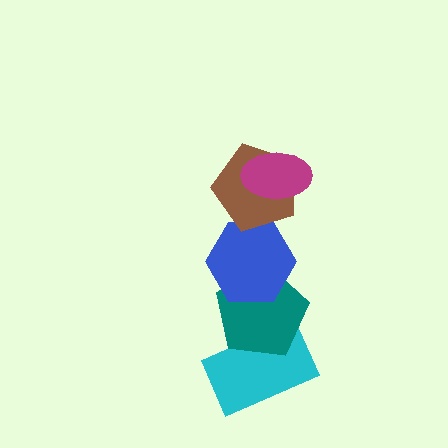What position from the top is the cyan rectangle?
The cyan rectangle is 5th from the top.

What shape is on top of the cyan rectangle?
The teal pentagon is on top of the cyan rectangle.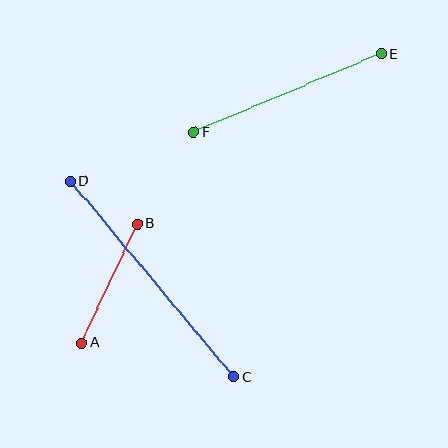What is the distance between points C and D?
The distance is approximately 255 pixels.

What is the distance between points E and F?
The distance is approximately 203 pixels.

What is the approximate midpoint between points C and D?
The midpoint is at approximately (152, 279) pixels.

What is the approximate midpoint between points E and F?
The midpoint is at approximately (288, 93) pixels.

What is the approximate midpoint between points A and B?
The midpoint is at approximately (109, 283) pixels.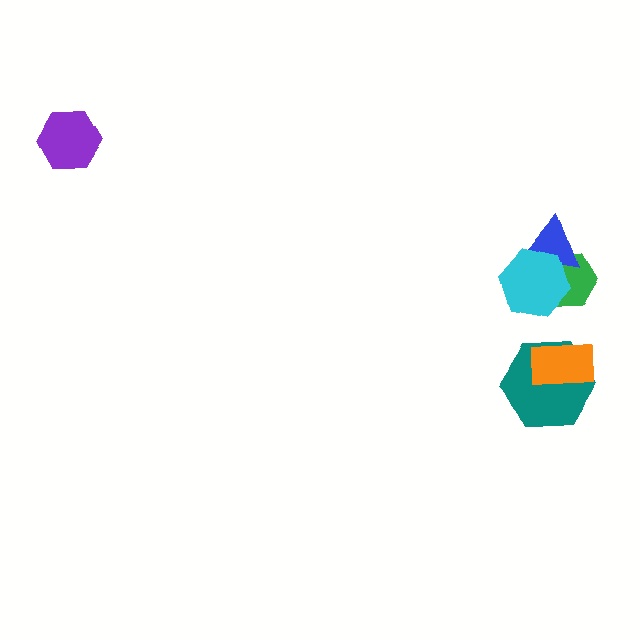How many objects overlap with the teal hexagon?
1 object overlaps with the teal hexagon.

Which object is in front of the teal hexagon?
The orange rectangle is in front of the teal hexagon.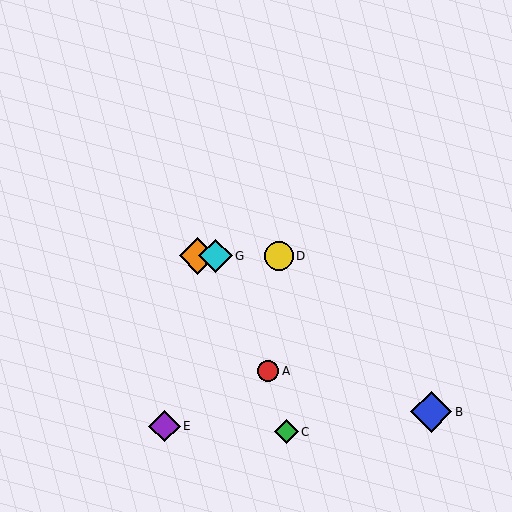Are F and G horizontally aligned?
Yes, both are at y≈256.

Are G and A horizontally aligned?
No, G is at y≈256 and A is at y≈371.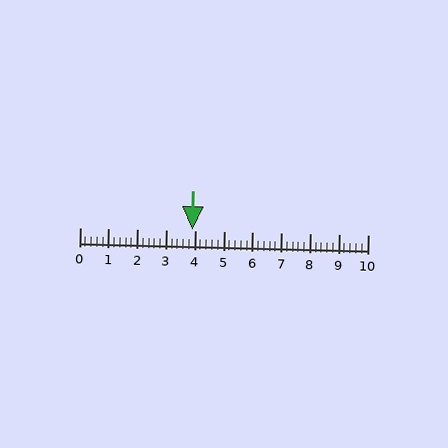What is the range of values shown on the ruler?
The ruler shows values from 0 to 10.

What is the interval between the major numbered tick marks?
The major tick marks are spaced 1 units apart.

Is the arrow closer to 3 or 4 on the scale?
The arrow is closer to 4.